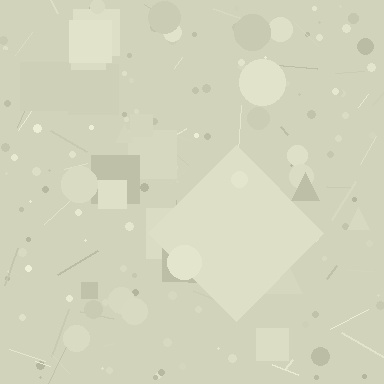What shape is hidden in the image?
A diamond is hidden in the image.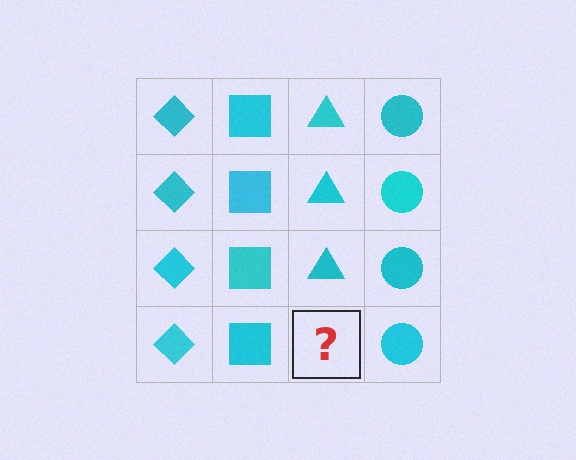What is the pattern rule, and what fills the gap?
The rule is that each column has a consistent shape. The gap should be filled with a cyan triangle.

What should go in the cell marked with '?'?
The missing cell should contain a cyan triangle.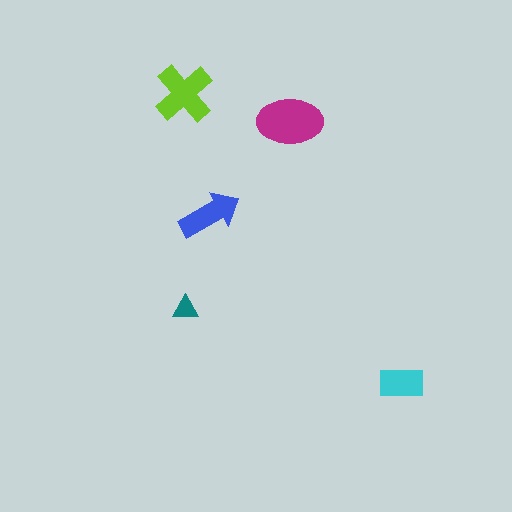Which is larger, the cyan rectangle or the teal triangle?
The cyan rectangle.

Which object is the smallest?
The teal triangle.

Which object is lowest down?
The cyan rectangle is bottommost.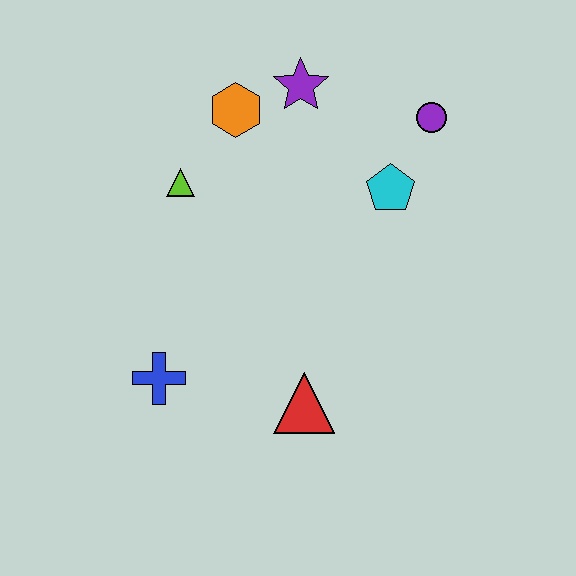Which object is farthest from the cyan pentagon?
The blue cross is farthest from the cyan pentagon.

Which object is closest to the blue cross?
The red triangle is closest to the blue cross.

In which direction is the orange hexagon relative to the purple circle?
The orange hexagon is to the left of the purple circle.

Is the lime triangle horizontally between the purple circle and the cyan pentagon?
No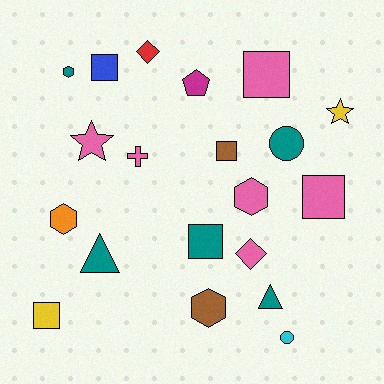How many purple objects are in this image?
There are no purple objects.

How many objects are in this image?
There are 20 objects.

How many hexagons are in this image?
There are 4 hexagons.